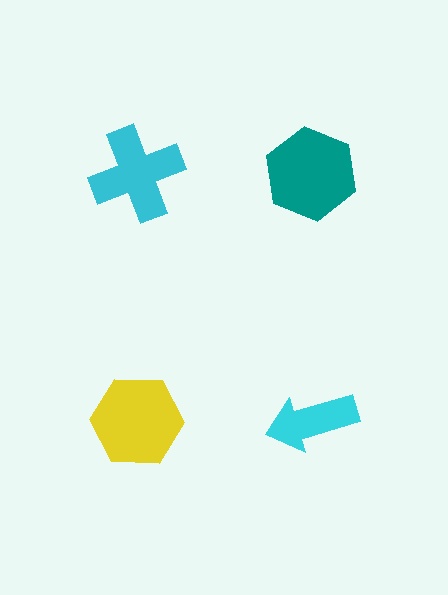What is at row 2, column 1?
A yellow hexagon.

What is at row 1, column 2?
A teal hexagon.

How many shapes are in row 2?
2 shapes.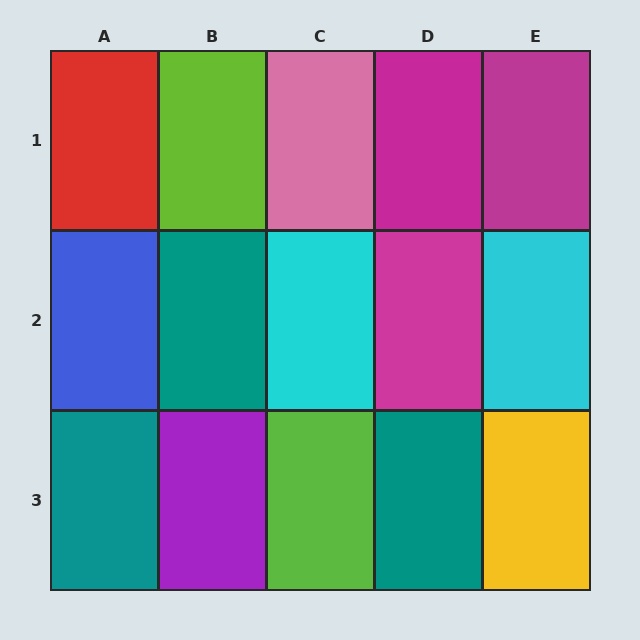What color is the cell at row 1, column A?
Red.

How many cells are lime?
2 cells are lime.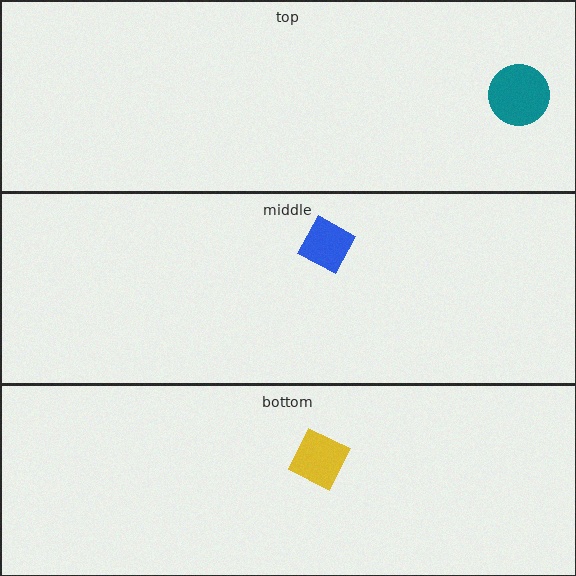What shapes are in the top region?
The teal circle.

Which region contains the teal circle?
The top region.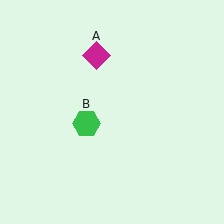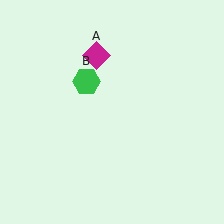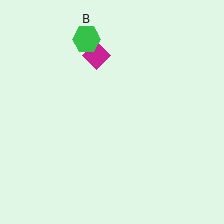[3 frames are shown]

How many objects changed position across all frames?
1 object changed position: green hexagon (object B).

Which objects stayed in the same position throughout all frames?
Magenta diamond (object A) remained stationary.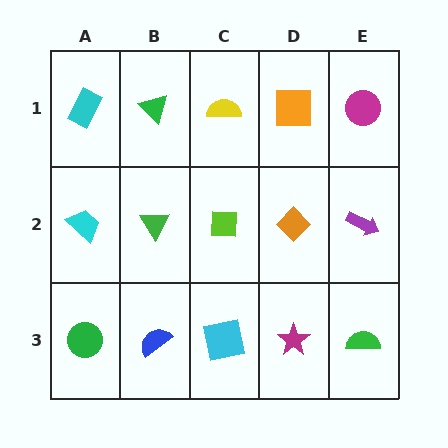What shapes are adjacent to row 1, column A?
A cyan trapezoid (row 2, column A), a green triangle (row 1, column B).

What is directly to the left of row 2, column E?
An orange diamond.